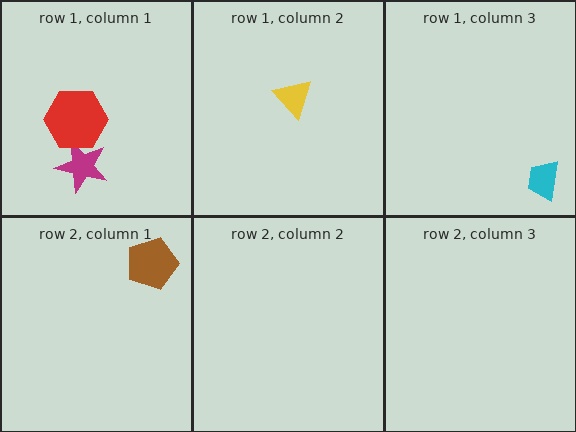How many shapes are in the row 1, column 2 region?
1.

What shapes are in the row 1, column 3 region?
The cyan trapezoid.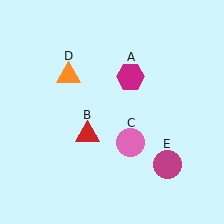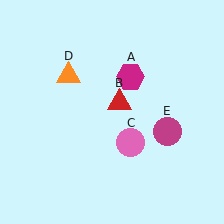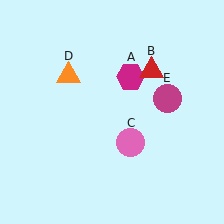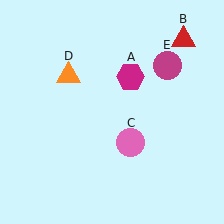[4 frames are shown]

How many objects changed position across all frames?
2 objects changed position: red triangle (object B), magenta circle (object E).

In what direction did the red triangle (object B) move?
The red triangle (object B) moved up and to the right.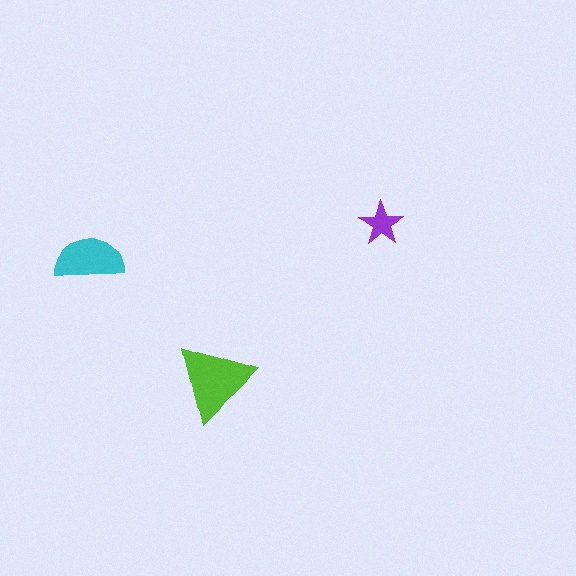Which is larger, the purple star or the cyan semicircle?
The cyan semicircle.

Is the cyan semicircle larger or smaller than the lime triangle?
Smaller.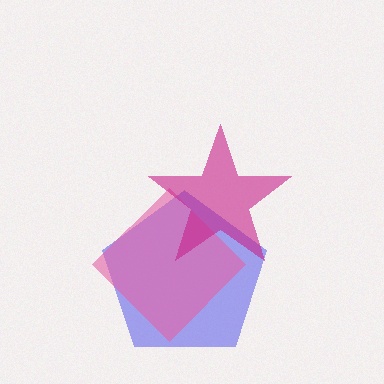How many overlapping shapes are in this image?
There are 3 overlapping shapes in the image.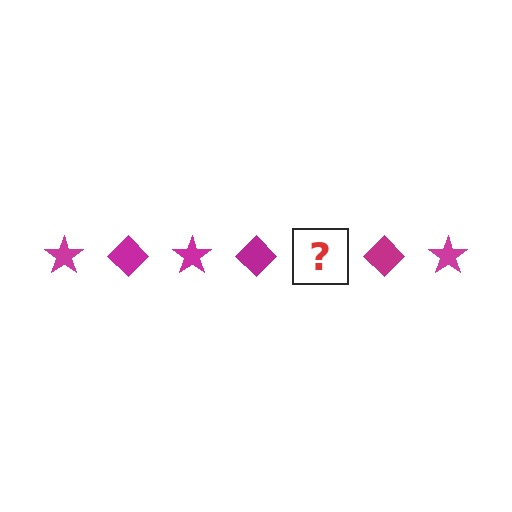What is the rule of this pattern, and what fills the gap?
The rule is that the pattern cycles through star, diamond shapes in magenta. The gap should be filled with a magenta star.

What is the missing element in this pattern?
The missing element is a magenta star.